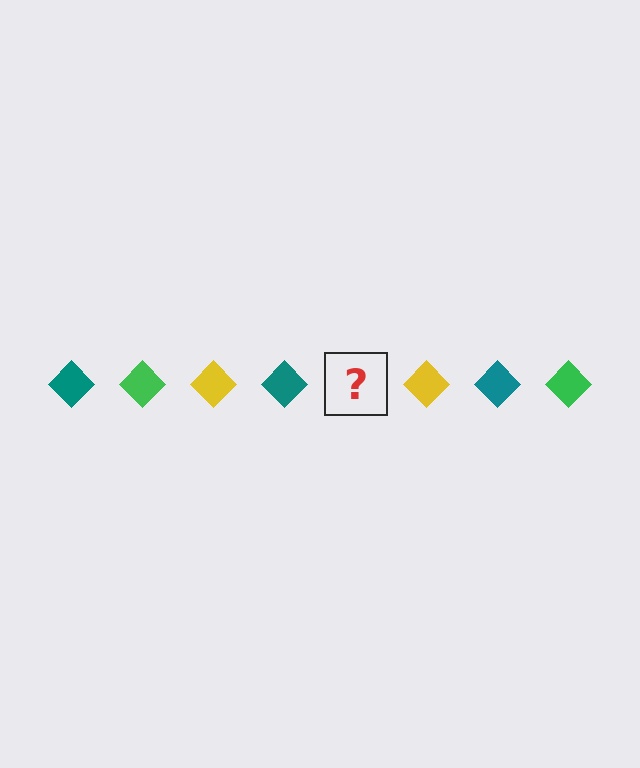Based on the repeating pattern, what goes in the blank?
The blank should be a green diamond.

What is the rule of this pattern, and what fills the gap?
The rule is that the pattern cycles through teal, green, yellow diamonds. The gap should be filled with a green diamond.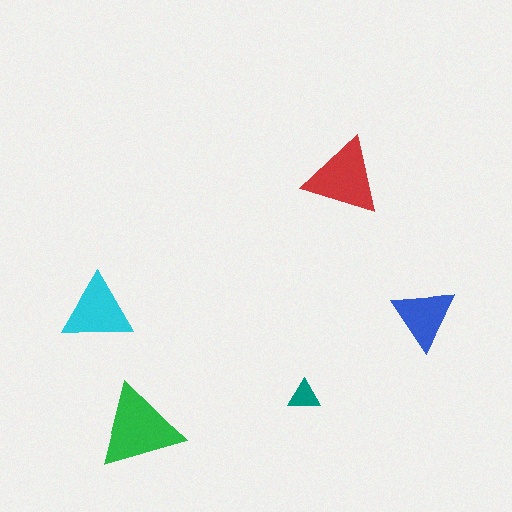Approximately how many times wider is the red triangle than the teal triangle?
About 2.5 times wider.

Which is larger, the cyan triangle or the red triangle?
The red one.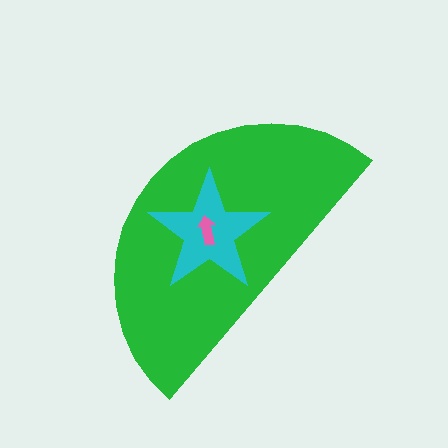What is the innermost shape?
The pink arrow.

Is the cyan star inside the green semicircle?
Yes.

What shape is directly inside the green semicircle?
The cyan star.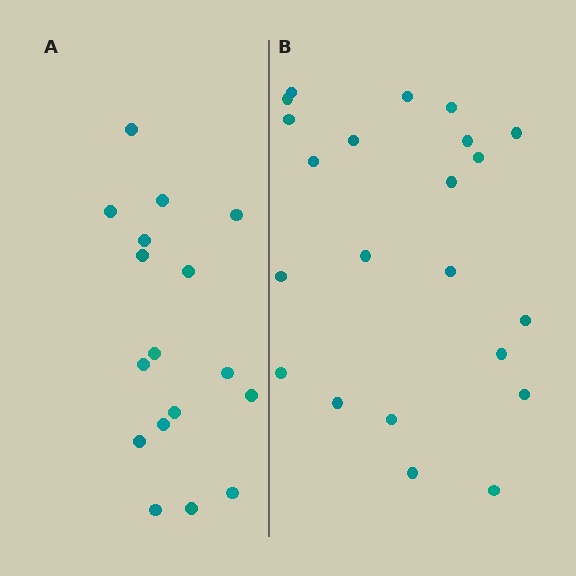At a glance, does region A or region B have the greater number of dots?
Region B (the right region) has more dots.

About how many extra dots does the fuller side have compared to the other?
Region B has about 5 more dots than region A.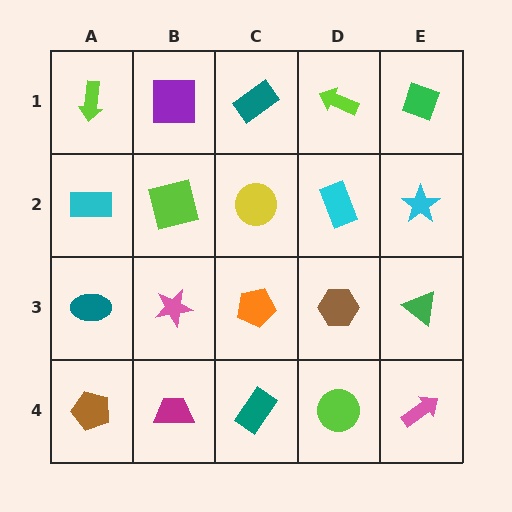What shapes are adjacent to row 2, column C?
A teal rectangle (row 1, column C), an orange pentagon (row 3, column C), a lime square (row 2, column B), a cyan rectangle (row 2, column D).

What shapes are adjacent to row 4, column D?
A brown hexagon (row 3, column D), a teal rectangle (row 4, column C), a pink arrow (row 4, column E).